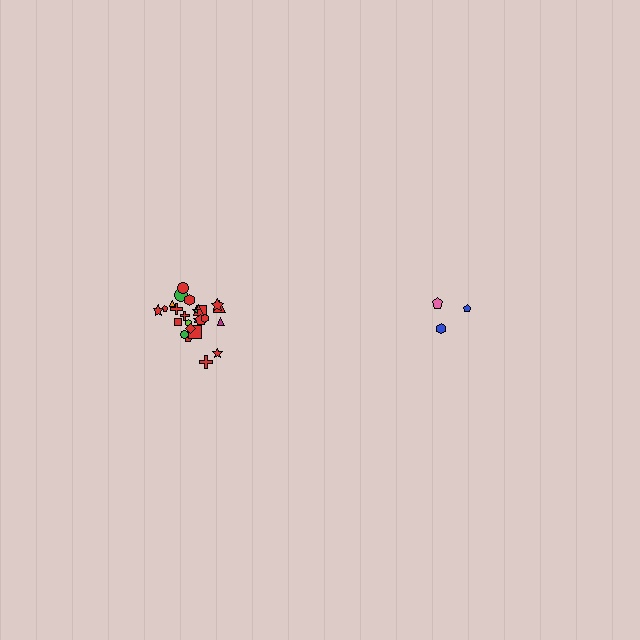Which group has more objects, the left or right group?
The left group.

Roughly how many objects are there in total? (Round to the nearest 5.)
Roughly 30 objects in total.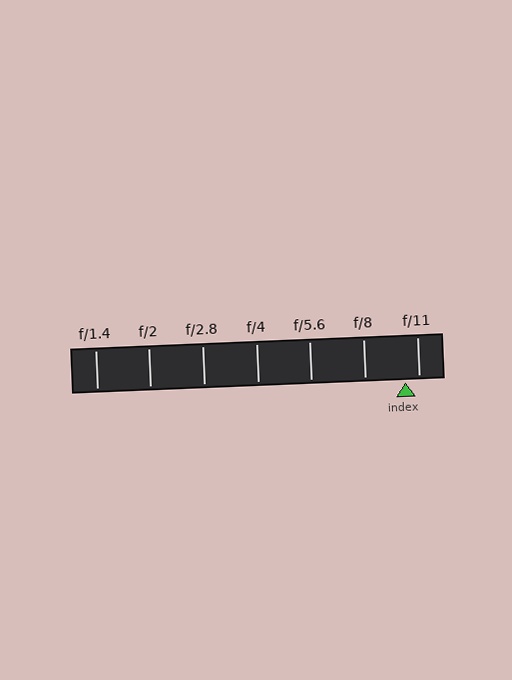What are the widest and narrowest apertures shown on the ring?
The widest aperture shown is f/1.4 and the narrowest is f/11.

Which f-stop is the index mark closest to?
The index mark is closest to f/11.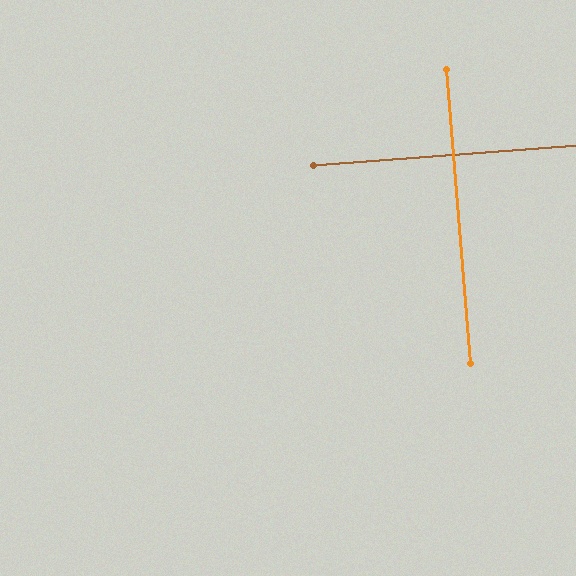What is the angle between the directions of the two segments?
Approximately 90 degrees.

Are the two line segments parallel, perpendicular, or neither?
Perpendicular — they meet at approximately 90°.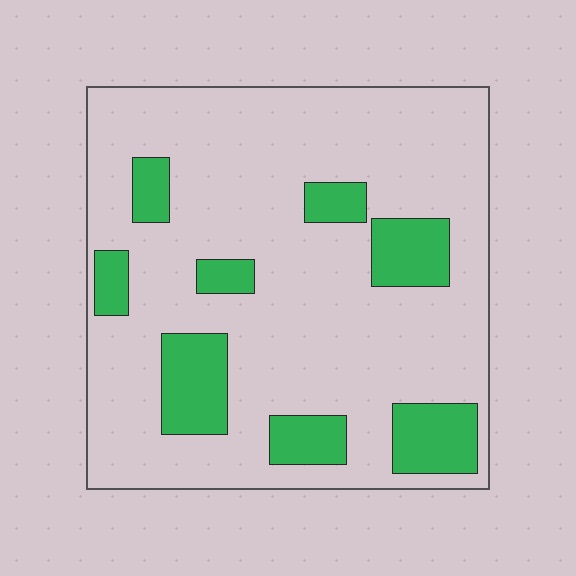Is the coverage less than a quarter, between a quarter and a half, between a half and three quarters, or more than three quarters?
Less than a quarter.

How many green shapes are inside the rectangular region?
8.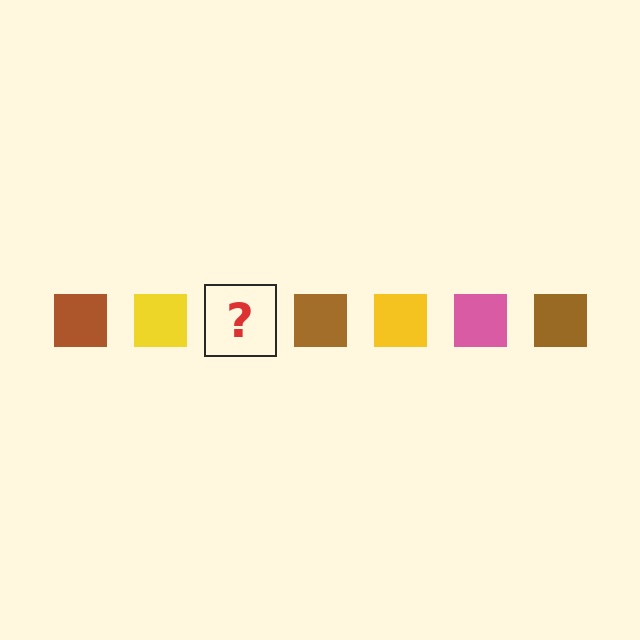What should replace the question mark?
The question mark should be replaced with a pink square.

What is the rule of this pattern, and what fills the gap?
The rule is that the pattern cycles through brown, yellow, pink squares. The gap should be filled with a pink square.